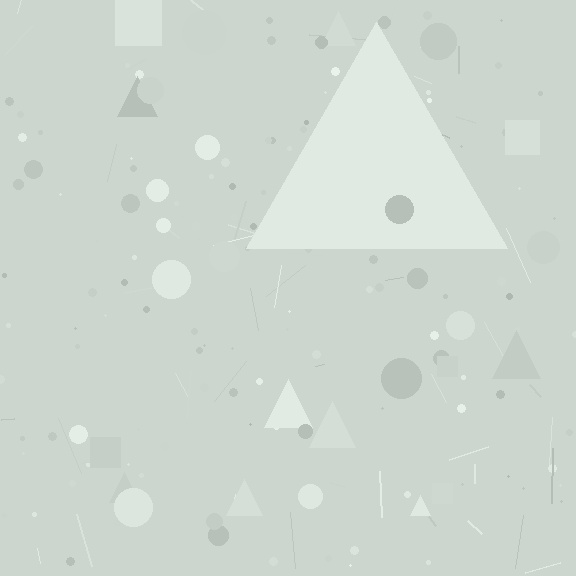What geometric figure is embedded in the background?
A triangle is embedded in the background.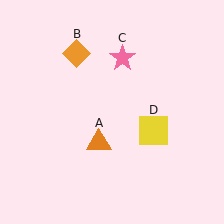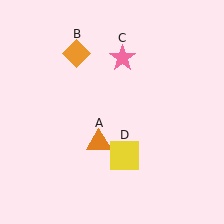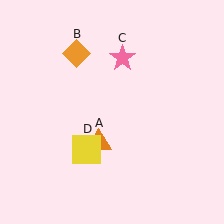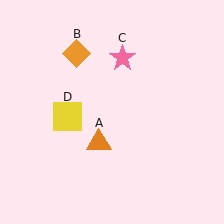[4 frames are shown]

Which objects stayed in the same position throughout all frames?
Orange triangle (object A) and orange diamond (object B) and pink star (object C) remained stationary.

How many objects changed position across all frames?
1 object changed position: yellow square (object D).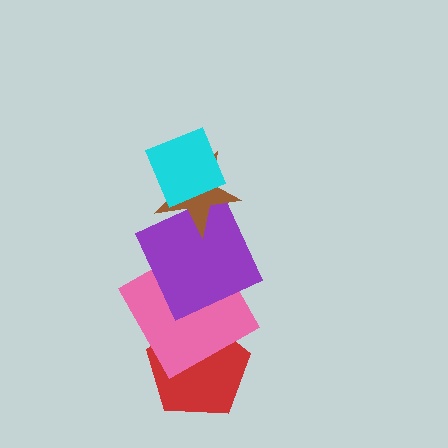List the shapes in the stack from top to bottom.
From top to bottom: the cyan diamond, the brown star, the purple square, the pink square, the red pentagon.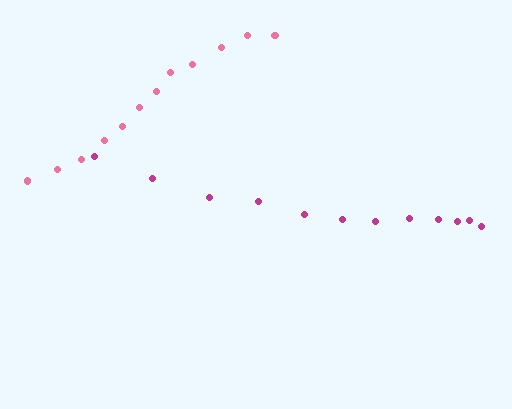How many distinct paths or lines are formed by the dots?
There are 2 distinct paths.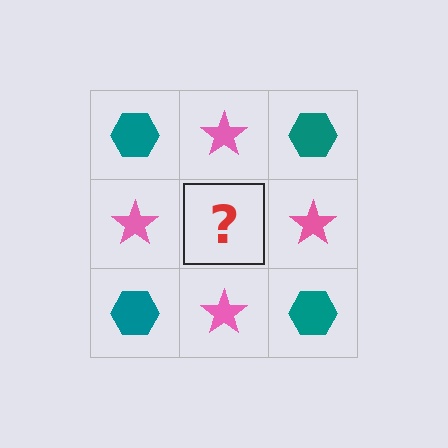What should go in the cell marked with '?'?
The missing cell should contain a teal hexagon.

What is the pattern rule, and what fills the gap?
The rule is that it alternates teal hexagon and pink star in a checkerboard pattern. The gap should be filled with a teal hexagon.